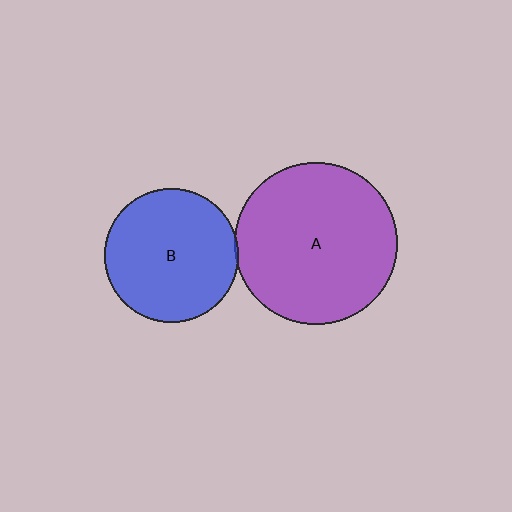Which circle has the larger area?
Circle A (purple).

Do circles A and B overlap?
Yes.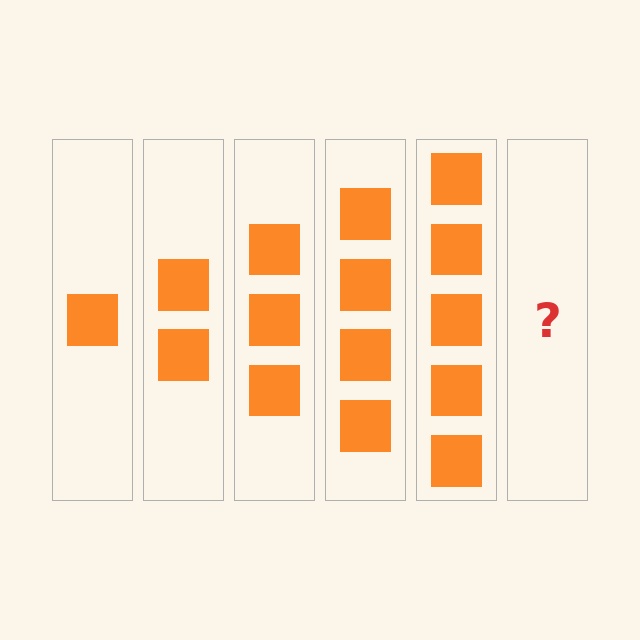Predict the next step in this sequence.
The next step is 6 squares.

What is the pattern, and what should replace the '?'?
The pattern is that each step adds one more square. The '?' should be 6 squares.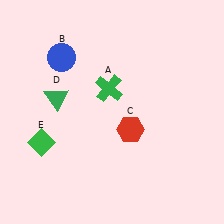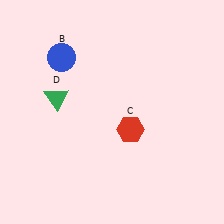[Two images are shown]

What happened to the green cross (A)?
The green cross (A) was removed in Image 2. It was in the top-left area of Image 1.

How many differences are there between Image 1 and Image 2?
There are 2 differences between the two images.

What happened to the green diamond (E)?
The green diamond (E) was removed in Image 2. It was in the bottom-left area of Image 1.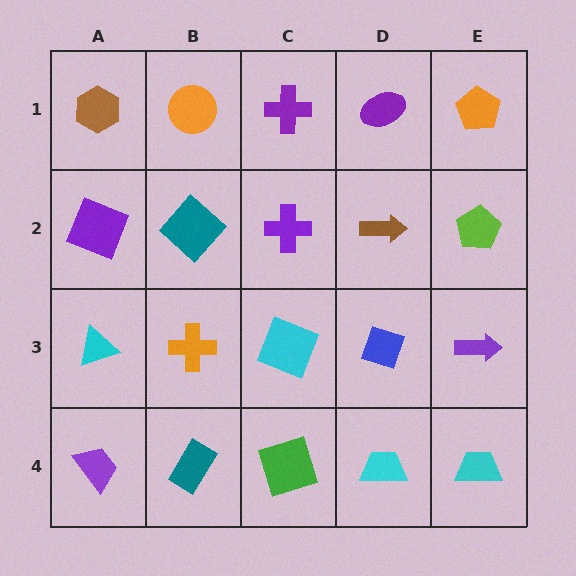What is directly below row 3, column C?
A green square.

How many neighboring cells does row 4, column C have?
3.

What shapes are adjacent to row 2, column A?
A brown hexagon (row 1, column A), a cyan triangle (row 3, column A), a teal diamond (row 2, column B).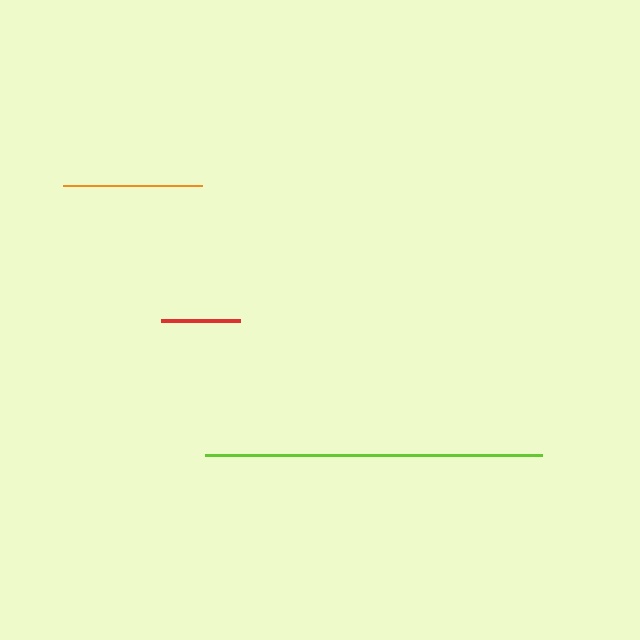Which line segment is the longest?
The lime line is the longest at approximately 336 pixels.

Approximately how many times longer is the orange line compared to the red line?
The orange line is approximately 1.7 times the length of the red line.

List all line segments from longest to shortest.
From longest to shortest: lime, orange, red.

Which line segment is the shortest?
The red line is the shortest at approximately 79 pixels.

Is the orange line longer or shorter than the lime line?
The lime line is longer than the orange line.